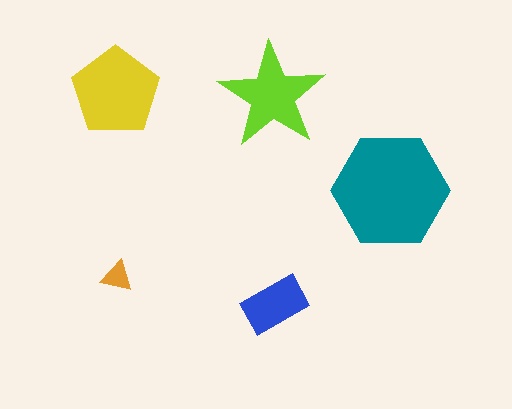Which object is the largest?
The teal hexagon.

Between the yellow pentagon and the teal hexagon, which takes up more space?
The teal hexagon.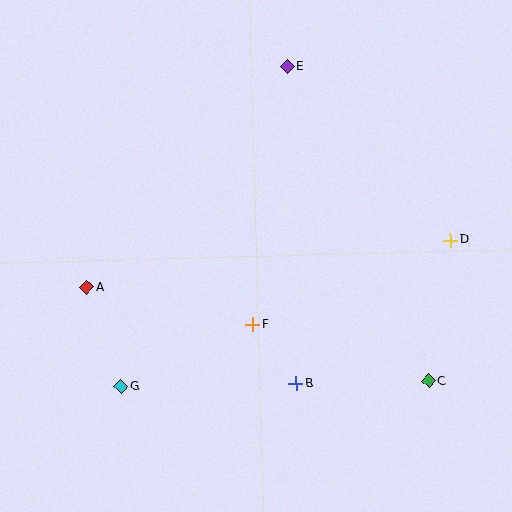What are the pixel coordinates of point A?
Point A is at (86, 287).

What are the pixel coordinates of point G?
Point G is at (121, 386).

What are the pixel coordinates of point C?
Point C is at (429, 381).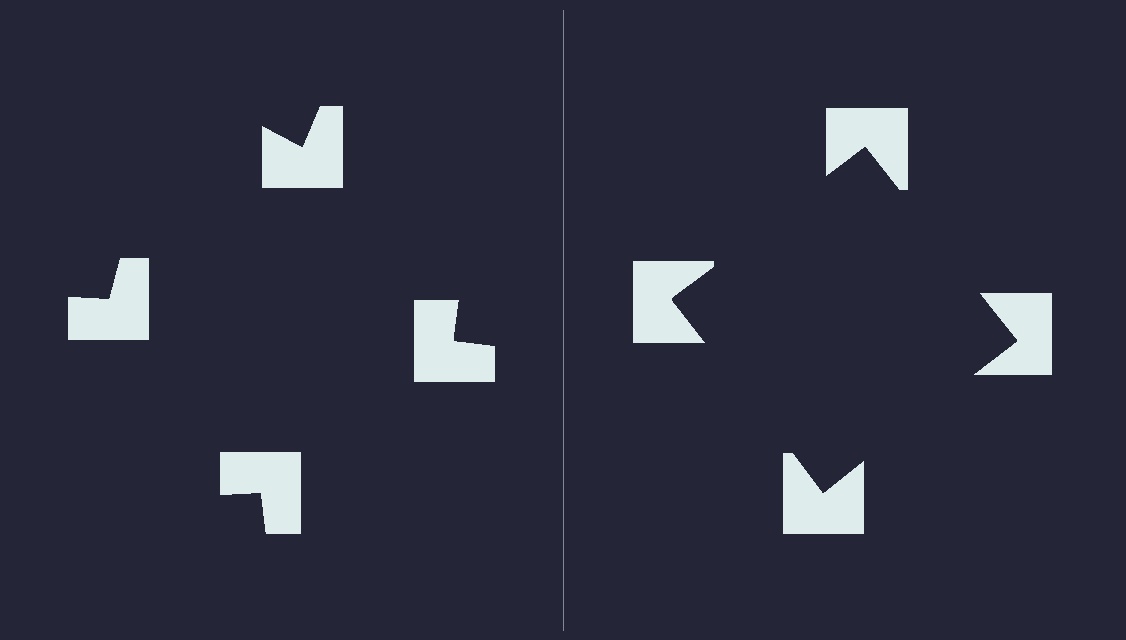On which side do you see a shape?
An illusory square appears on the right side. On the left side the wedge cuts are rotated, so no coherent shape forms.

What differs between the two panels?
The notched squares are positioned identically on both sides; only the wedge orientations differ. On the right they align to a square; on the left they are misaligned.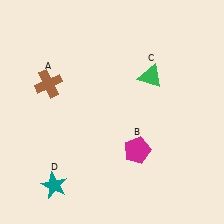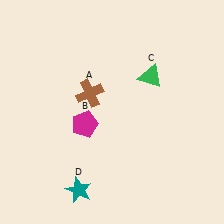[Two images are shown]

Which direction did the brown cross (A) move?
The brown cross (A) moved right.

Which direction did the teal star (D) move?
The teal star (D) moved right.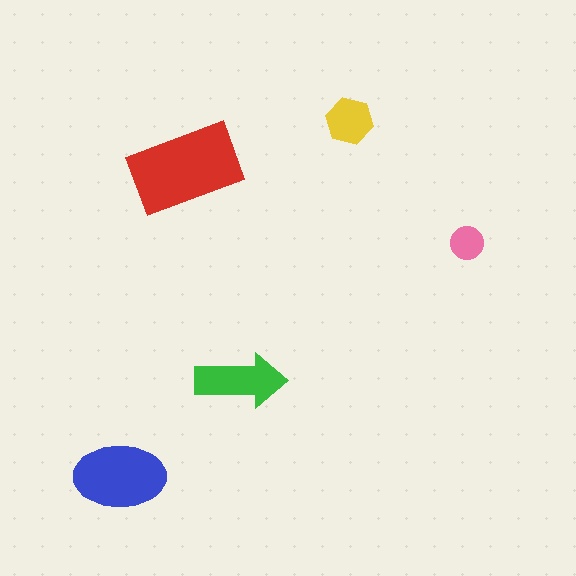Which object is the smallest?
The pink circle.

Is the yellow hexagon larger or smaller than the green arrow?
Smaller.